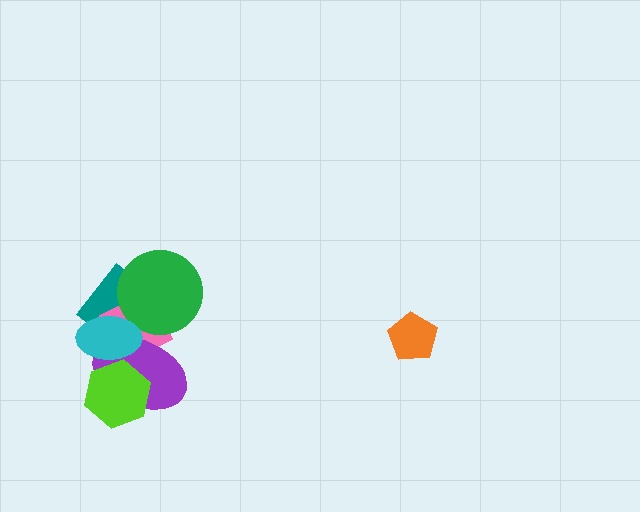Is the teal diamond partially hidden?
Yes, it is partially covered by another shape.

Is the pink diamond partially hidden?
Yes, it is partially covered by another shape.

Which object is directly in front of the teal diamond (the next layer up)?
The pink diamond is directly in front of the teal diamond.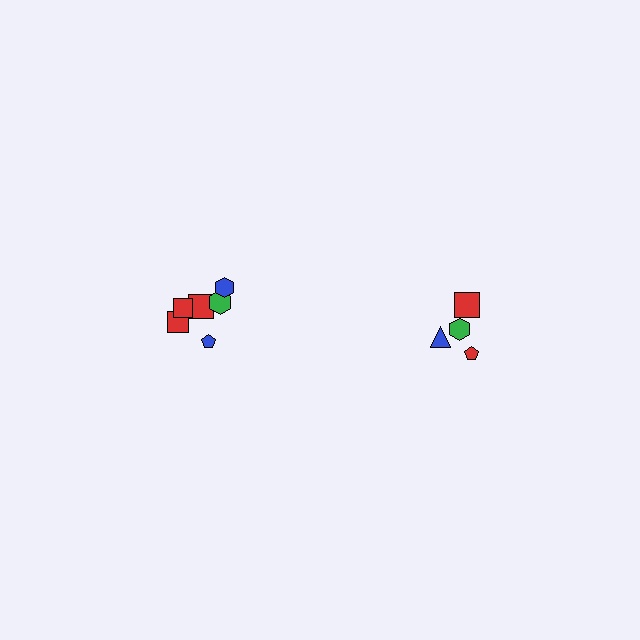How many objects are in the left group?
There are 7 objects.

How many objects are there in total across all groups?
There are 11 objects.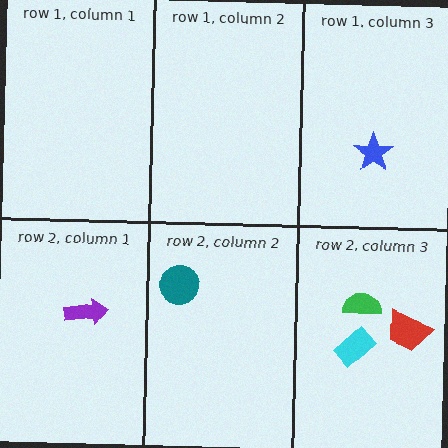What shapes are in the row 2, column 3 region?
The green semicircle, the red trapezoid, the cyan rectangle.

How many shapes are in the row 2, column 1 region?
1.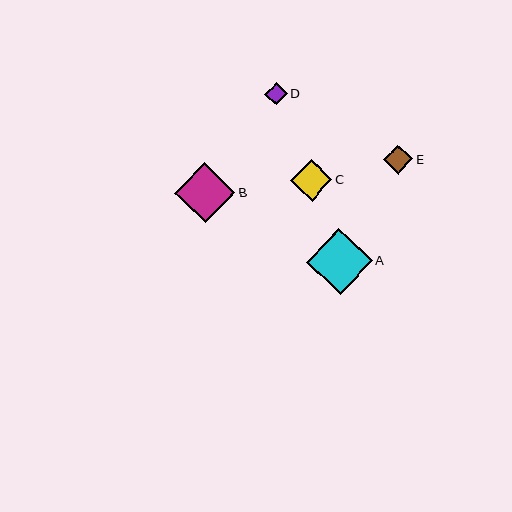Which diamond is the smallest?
Diamond D is the smallest with a size of approximately 23 pixels.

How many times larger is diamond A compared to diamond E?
Diamond A is approximately 2.3 times the size of diamond E.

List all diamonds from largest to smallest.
From largest to smallest: A, B, C, E, D.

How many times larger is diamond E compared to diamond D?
Diamond E is approximately 1.3 times the size of diamond D.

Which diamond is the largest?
Diamond A is the largest with a size of approximately 66 pixels.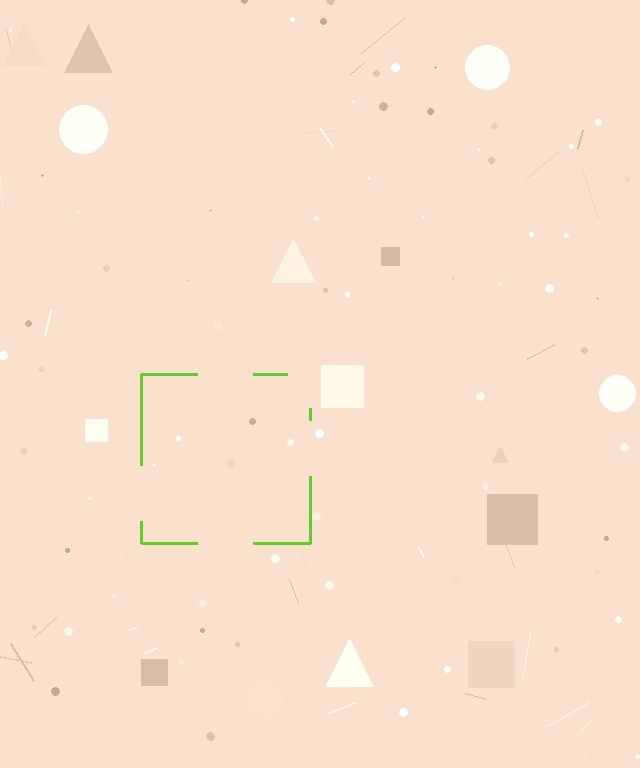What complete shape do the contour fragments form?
The contour fragments form a square.